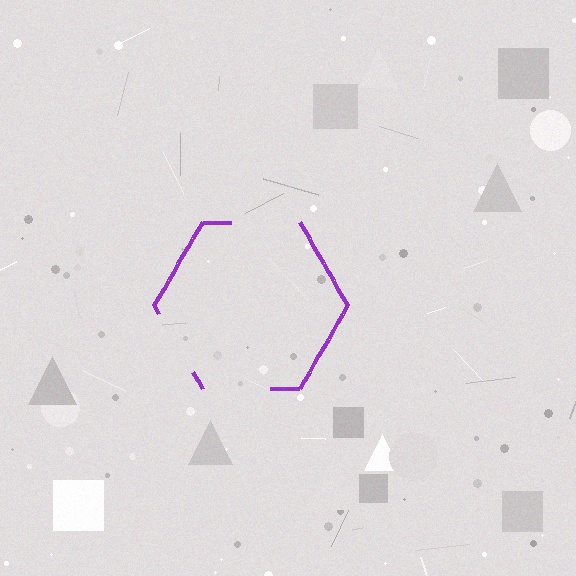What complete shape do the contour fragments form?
The contour fragments form a hexagon.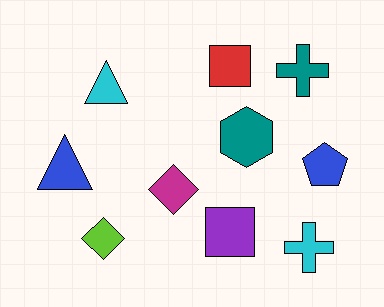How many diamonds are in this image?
There are 2 diamonds.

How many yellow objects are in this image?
There are no yellow objects.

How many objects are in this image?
There are 10 objects.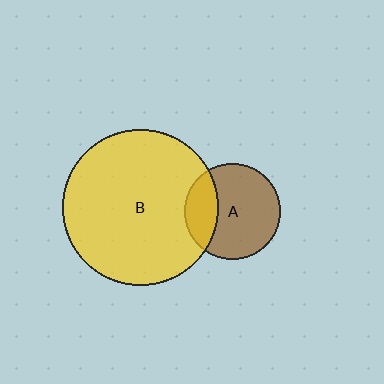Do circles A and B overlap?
Yes.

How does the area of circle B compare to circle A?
Approximately 2.6 times.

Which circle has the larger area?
Circle B (yellow).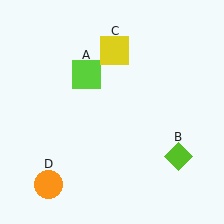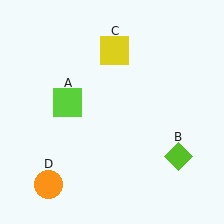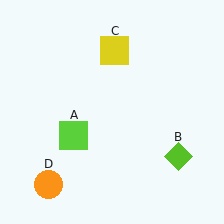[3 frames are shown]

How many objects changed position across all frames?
1 object changed position: lime square (object A).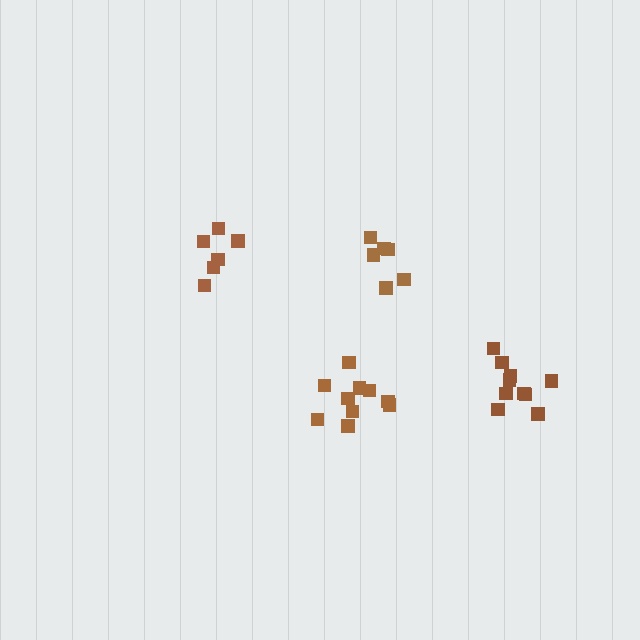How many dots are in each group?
Group 1: 6 dots, Group 2: 6 dots, Group 3: 10 dots, Group 4: 10 dots (32 total).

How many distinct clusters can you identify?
There are 4 distinct clusters.